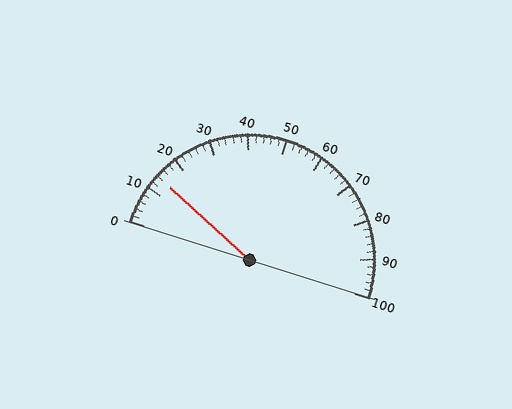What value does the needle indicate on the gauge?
The needle indicates approximately 14.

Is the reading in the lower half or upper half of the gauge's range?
The reading is in the lower half of the range (0 to 100).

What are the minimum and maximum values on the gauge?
The gauge ranges from 0 to 100.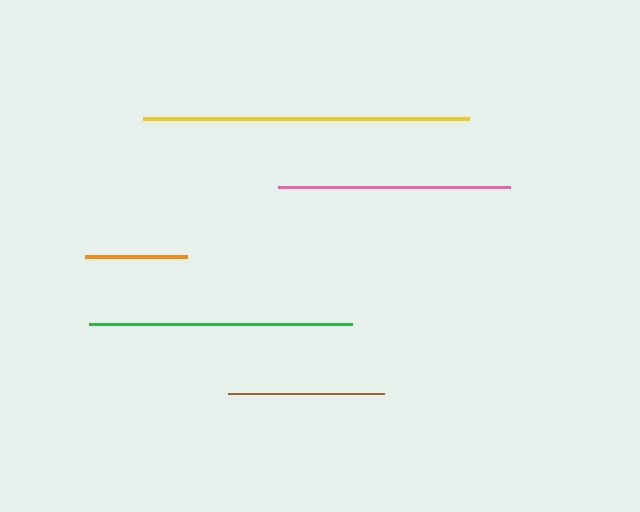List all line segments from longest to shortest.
From longest to shortest: yellow, green, pink, brown, orange.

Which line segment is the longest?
The yellow line is the longest at approximately 327 pixels.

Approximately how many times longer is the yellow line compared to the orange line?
The yellow line is approximately 3.2 times the length of the orange line.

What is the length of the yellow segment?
The yellow segment is approximately 327 pixels long.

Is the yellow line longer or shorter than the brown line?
The yellow line is longer than the brown line.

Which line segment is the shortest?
The orange line is the shortest at approximately 102 pixels.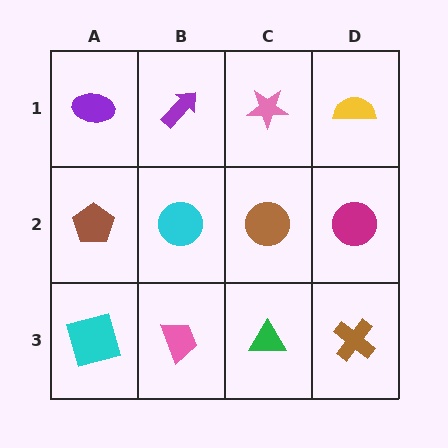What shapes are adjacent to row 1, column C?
A brown circle (row 2, column C), a purple arrow (row 1, column B), a yellow semicircle (row 1, column D).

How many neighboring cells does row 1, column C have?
3.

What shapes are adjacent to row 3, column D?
A magenta circle (row 2, column D), a green triangle (row 3, column C).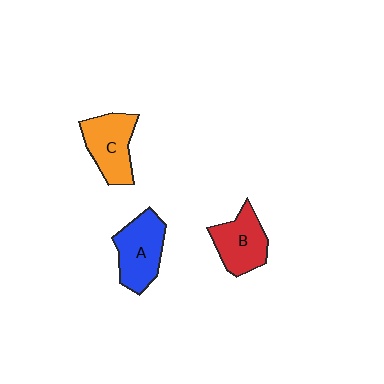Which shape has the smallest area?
Shape B (red).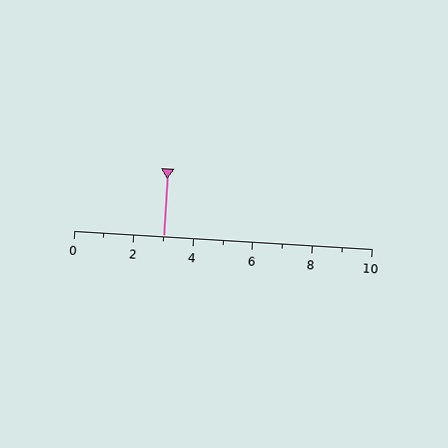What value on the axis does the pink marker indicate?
The marker indicates approximately 3.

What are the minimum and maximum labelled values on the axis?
The axis runs from 0 to 10.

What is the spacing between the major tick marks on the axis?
The major ticks are spaced 2 apart.